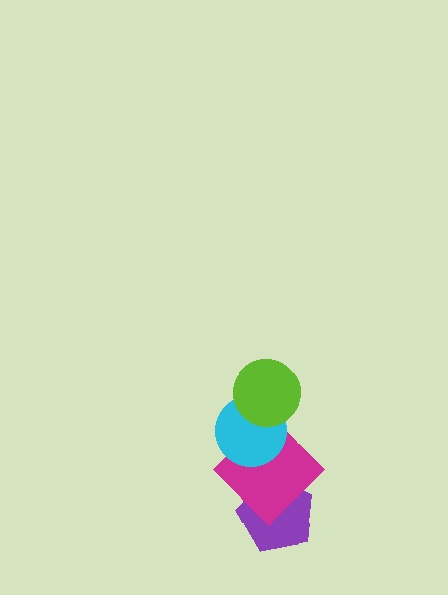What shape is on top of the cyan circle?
The lime circle is on top of the cyan circle.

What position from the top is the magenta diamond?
The magenta diamond is 3rd from the top.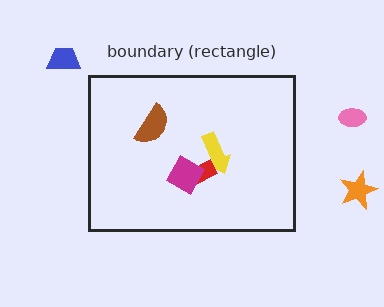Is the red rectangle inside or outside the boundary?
Inside.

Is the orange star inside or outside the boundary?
Outside.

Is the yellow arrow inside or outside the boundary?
Inside.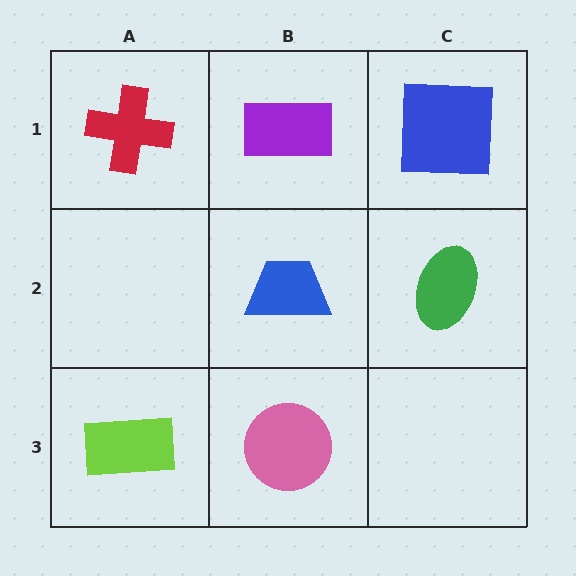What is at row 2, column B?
A blue trapezoid.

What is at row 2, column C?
A green ellipse.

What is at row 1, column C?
A blue square.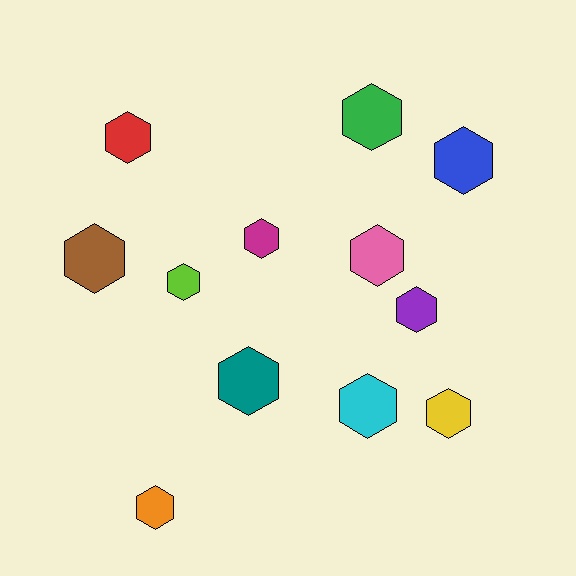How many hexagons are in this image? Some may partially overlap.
There are 12 hexagons.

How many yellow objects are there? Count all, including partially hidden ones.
There is 1 yellow object.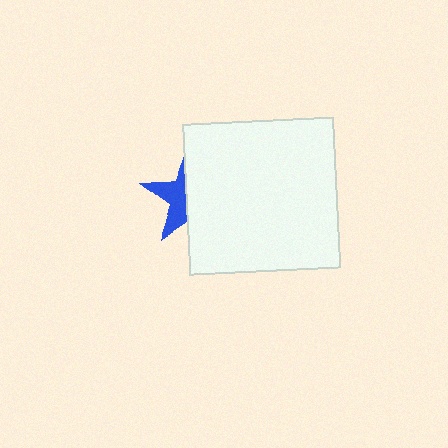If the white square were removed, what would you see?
You would see the complete blue star.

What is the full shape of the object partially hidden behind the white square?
The partially hidden object is a blue star.